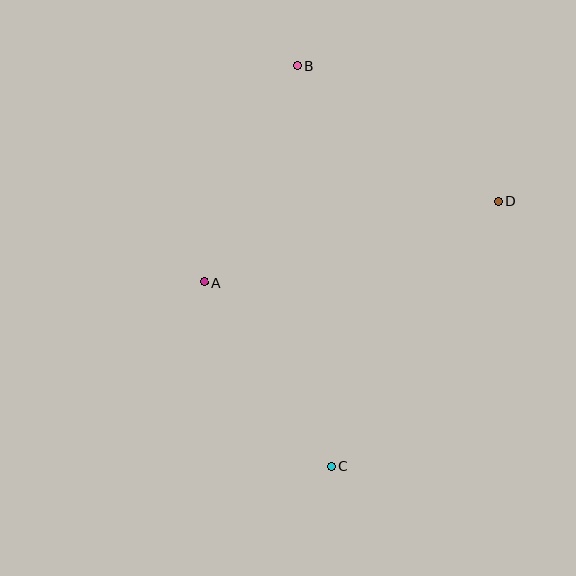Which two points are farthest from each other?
Points B and C are farthest from each other.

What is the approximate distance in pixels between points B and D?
The distance between B and D is approximately 242 pixels.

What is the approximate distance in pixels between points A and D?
The distance between A and D is approximately 305 pixels.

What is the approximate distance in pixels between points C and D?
The distance between C and D is approximately 313 pixels.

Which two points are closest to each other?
Points A and C are closest to each other.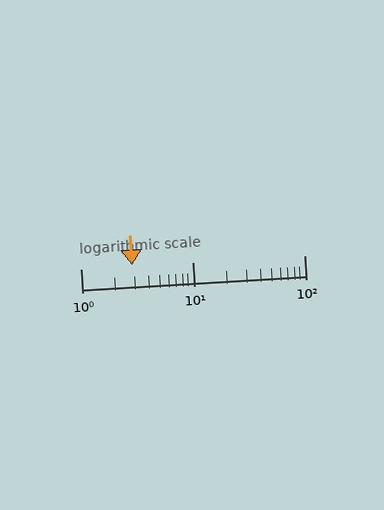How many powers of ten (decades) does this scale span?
The scale spans 2 decades, from 1 to 100.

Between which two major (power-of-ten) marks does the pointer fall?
The pointer is between 1 and 10.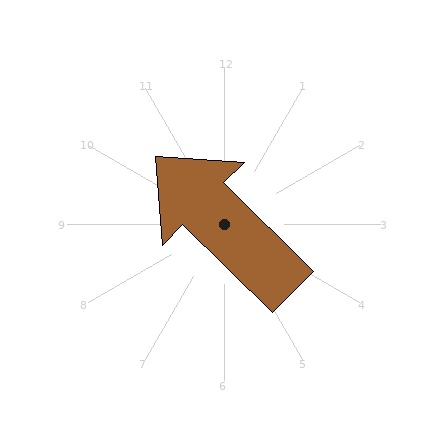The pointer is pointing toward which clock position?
Roughly 10 o'clock.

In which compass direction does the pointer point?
Northwest.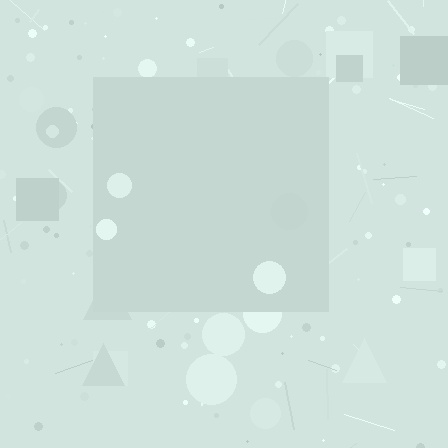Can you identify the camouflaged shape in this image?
The camouflaged shape is a square.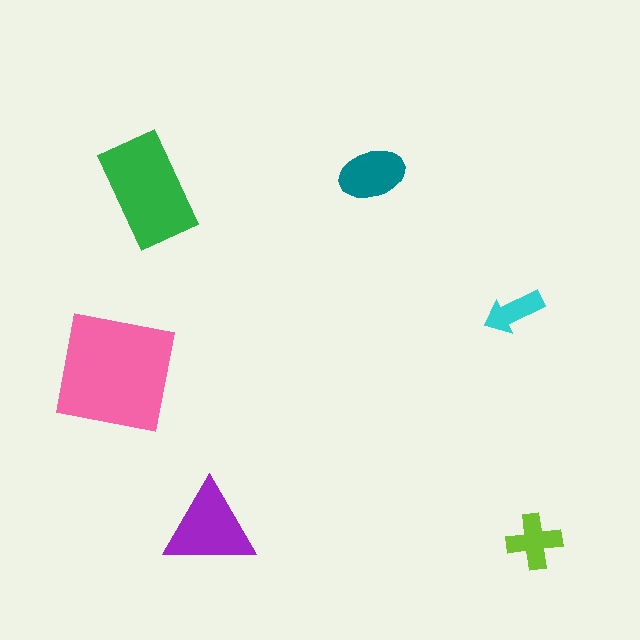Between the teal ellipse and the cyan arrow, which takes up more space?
The teal ellipse.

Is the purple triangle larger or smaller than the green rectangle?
Smaller.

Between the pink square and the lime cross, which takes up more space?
The pink square.